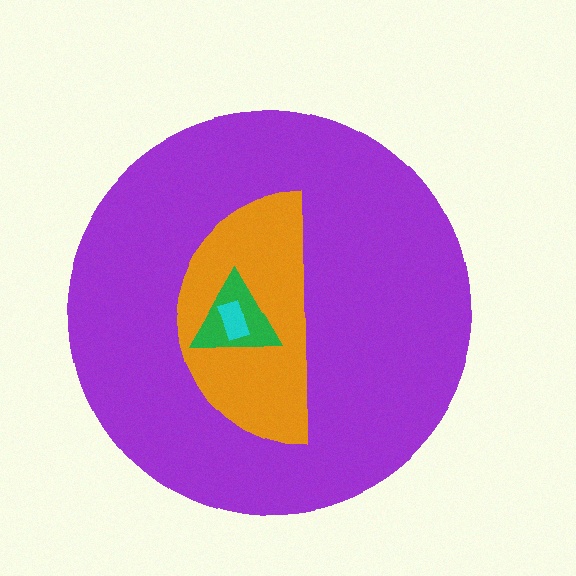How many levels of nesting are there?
4.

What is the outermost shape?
The purple circle.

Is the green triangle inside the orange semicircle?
Yes.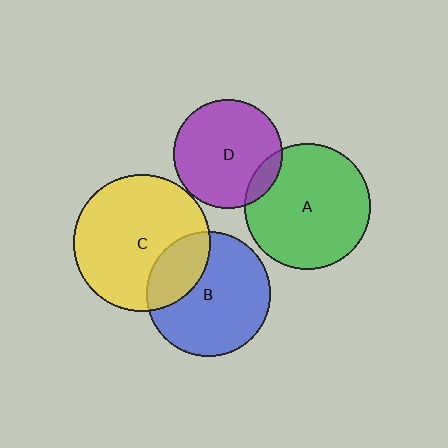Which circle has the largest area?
Circle C (yellow).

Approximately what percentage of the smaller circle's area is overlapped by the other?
Approximately 10%.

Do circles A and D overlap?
Yes.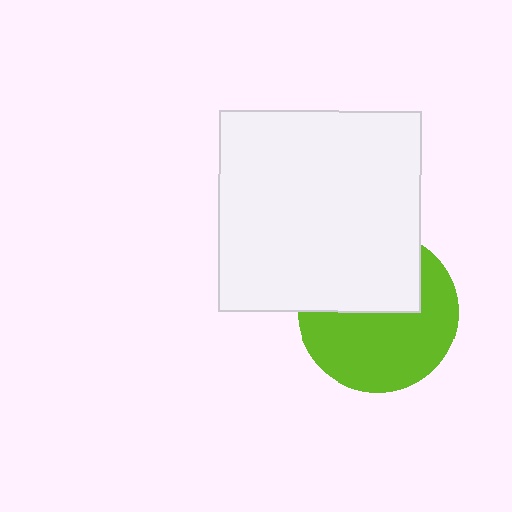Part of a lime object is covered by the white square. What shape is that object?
It is a circle.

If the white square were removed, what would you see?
You would see the complete lime circle.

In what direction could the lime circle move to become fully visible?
The lime circle could move down. That would shift it out from behind the white square entirely.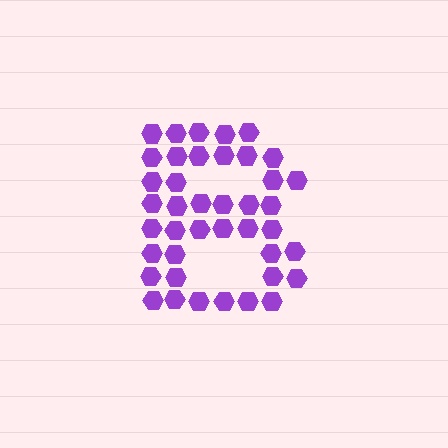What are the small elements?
The small elements are hexagons.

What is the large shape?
The large shape is the letter B.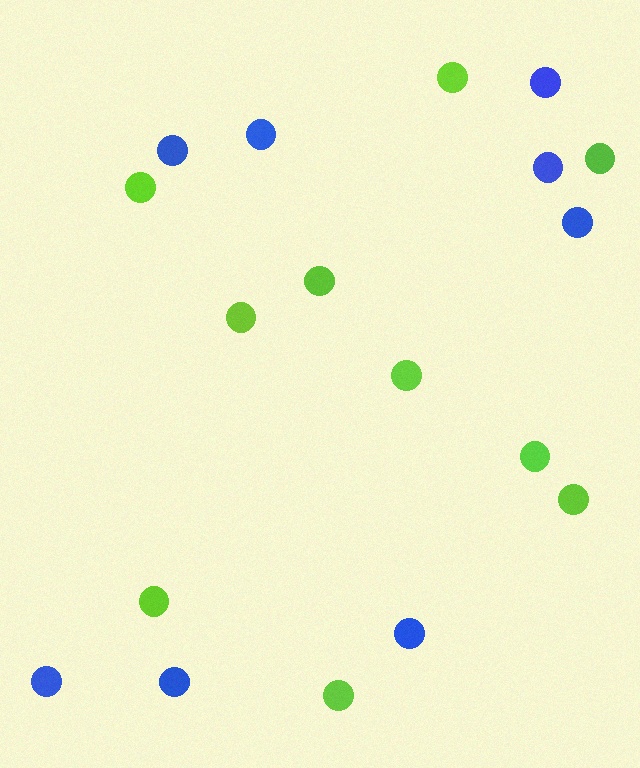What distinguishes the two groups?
There are 2 groups: one group of lime circles (10) and one group of blue circles (8).